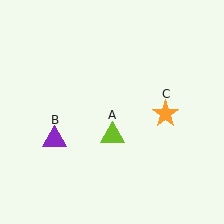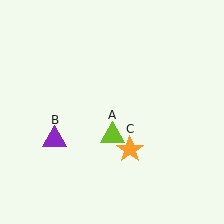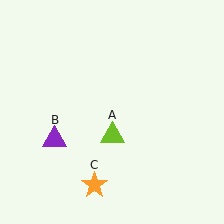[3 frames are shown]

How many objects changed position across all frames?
1 object changed position: orange star (object C).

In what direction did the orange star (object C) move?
The orange star (object C) moved down and to the left.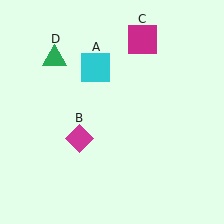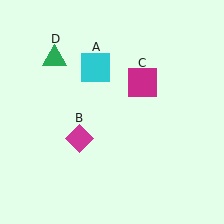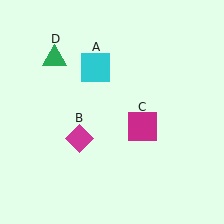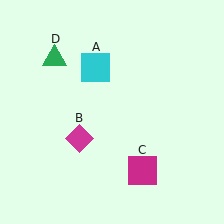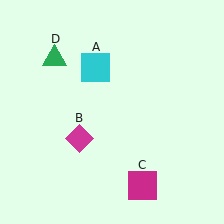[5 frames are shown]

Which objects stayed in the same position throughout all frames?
Cyan square (object A) and magenta diamond (object B) and green triangle (object D) remained stationary.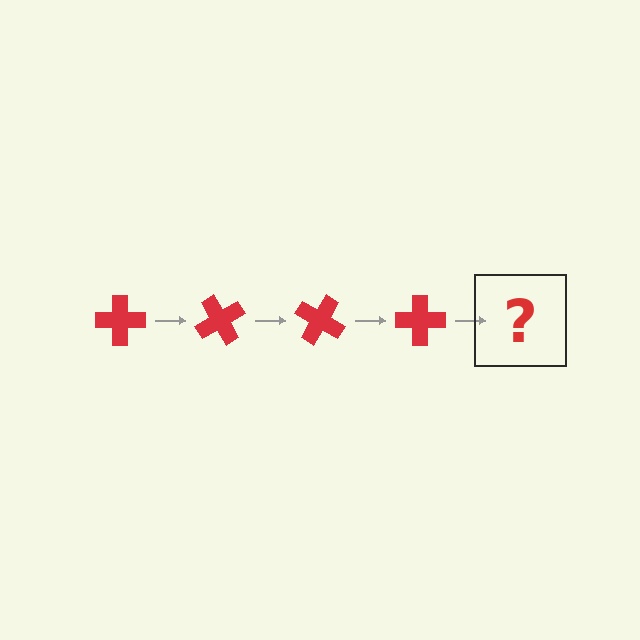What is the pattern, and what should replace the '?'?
The pattern is that the cross rotates 60 degrees each step. The '?' should be a red cross rotated 240 degrees.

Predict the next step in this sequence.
The next step is a red cross rotated 240 degrees.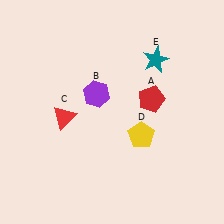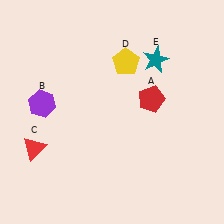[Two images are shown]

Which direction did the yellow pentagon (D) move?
The yellow pentagon (D) moved up.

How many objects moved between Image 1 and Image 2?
3 objects moved between the two images.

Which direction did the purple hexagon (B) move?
The purple hexagon (B) moved left.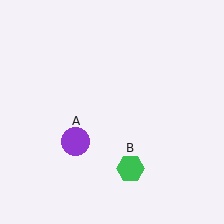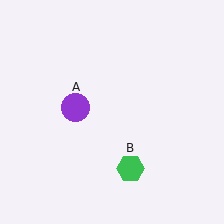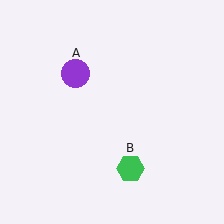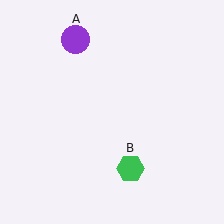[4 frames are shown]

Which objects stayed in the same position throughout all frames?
Green hexagon (object B) remained stationary.